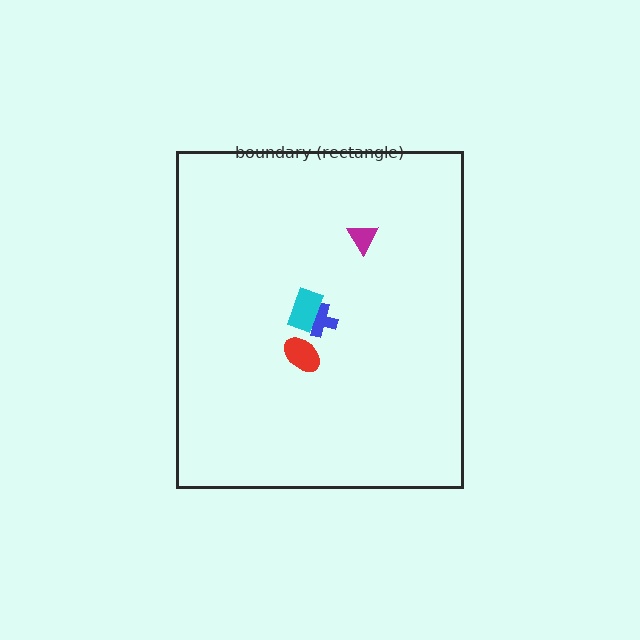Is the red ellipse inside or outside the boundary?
Inside.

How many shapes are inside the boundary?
4 inside, 0 outside.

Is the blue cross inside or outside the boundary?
Inside.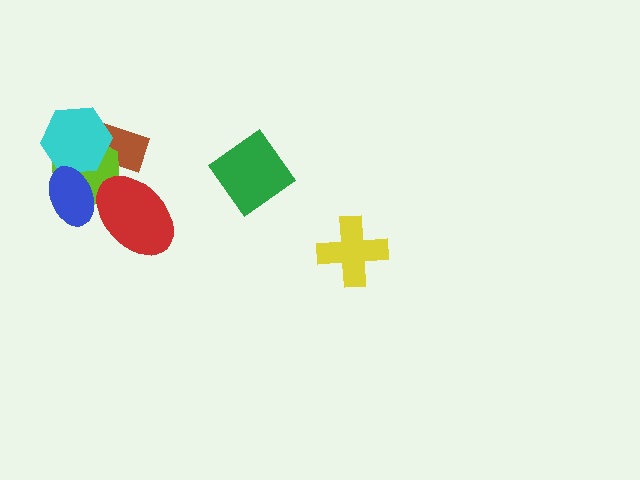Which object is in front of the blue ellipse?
The red ellipse is in front of the blue ellipse.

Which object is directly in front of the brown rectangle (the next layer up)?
The lime hexagon is directly in front of the brown rectangle.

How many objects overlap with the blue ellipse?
3 objects overlap with the blue ellipse.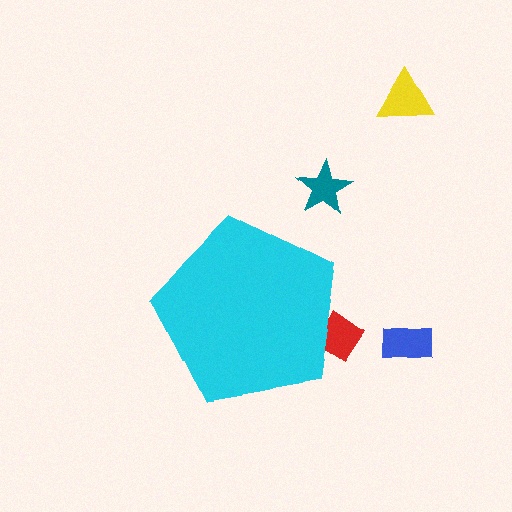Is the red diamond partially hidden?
Yes, the red diamond is partially hidden behind the cyan pentagon.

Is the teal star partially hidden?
No, the teal star is fully visible.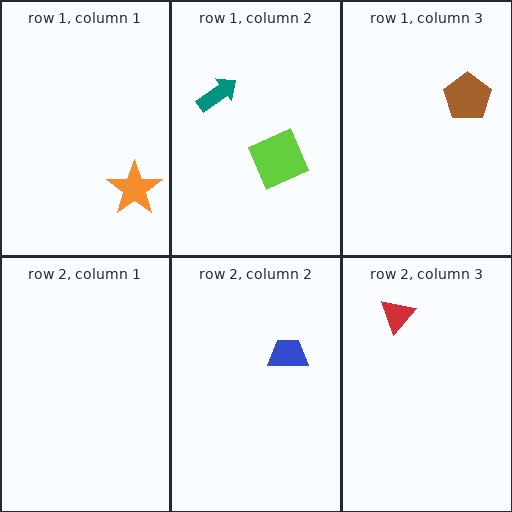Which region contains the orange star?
The row 1, column 1 region.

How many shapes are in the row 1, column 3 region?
1.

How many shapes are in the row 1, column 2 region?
2.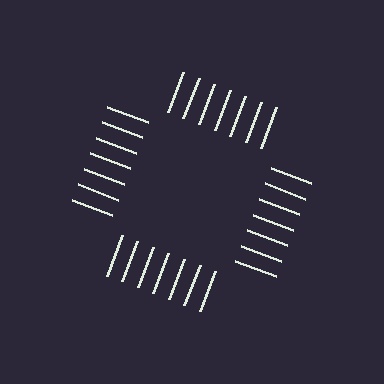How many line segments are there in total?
28 — 7 along each of the 4 edges.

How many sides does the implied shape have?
4 sides — the line-ends trace a square.